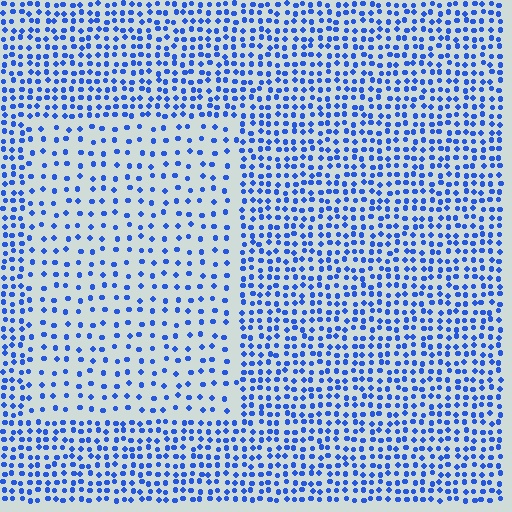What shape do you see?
I see a rectangle.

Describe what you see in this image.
The image contains small blue elements arranged at two different densities. A rectangle-shaped region is visible where the elements are less densely packed than the surrounding area.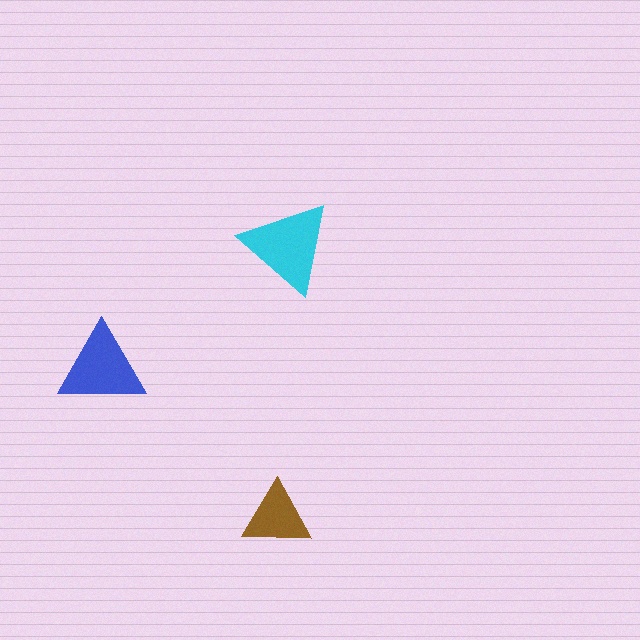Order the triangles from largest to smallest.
the cyan one, the blue one, the brown one.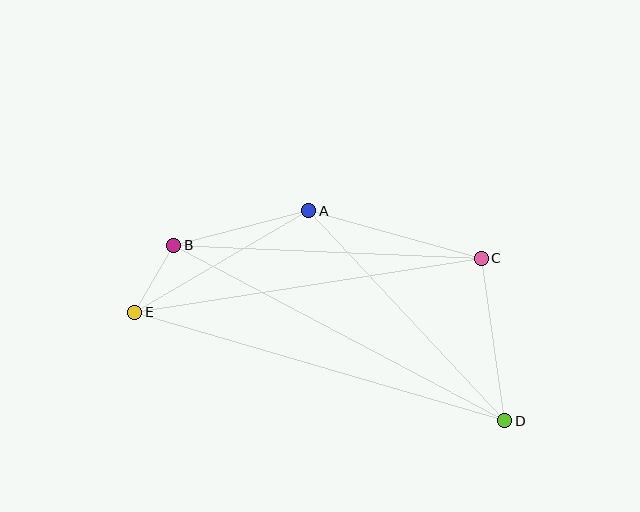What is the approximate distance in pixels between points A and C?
The distance between A and C is approximately 179 pixels.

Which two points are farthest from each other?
Points D and E are farthest from each other.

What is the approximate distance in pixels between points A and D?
The distance between A and D is approximately 287 pixels.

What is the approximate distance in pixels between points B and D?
The distance between B and D is approximately 375 pixels.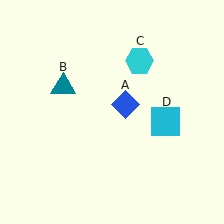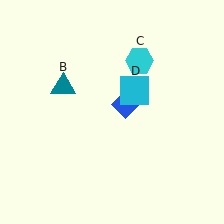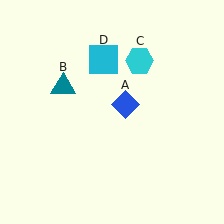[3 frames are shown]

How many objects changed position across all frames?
1 object changed position: cyan square (object D).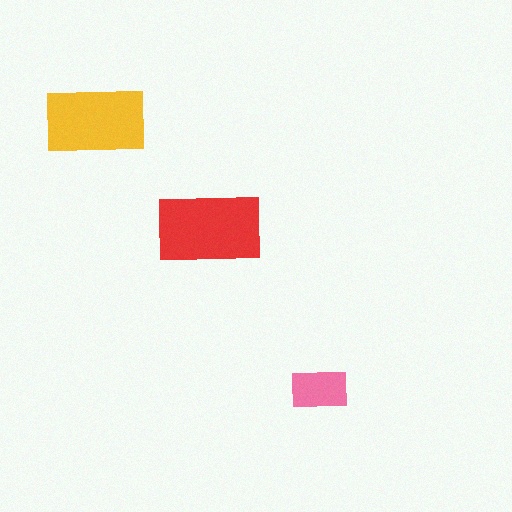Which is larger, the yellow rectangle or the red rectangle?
The red one.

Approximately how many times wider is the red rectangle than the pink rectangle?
About 2 times wider.